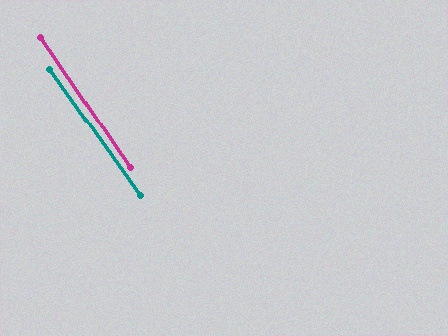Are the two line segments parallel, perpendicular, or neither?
Parallel — their directions differ by only 1.3°.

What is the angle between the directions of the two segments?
Approximately 1 degree.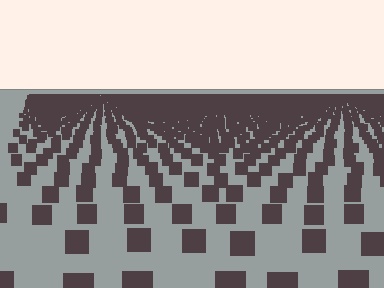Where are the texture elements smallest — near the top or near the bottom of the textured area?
Near the top.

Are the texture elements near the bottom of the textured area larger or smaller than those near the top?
Larger. Near the bottom, elements are closer to the viewer and appear at a bigger on-screen size.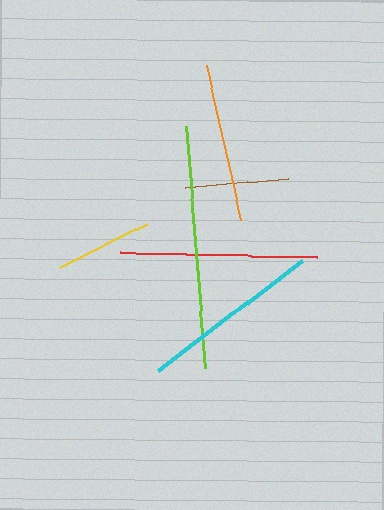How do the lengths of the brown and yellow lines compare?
The brown and yellow lines are approximately the same length.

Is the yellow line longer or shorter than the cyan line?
The cyan line is longer than the yellow line.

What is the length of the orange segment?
The orange segment is approximately 159 pixels long.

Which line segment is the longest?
The lime line is the longest at approximately 243 pixels.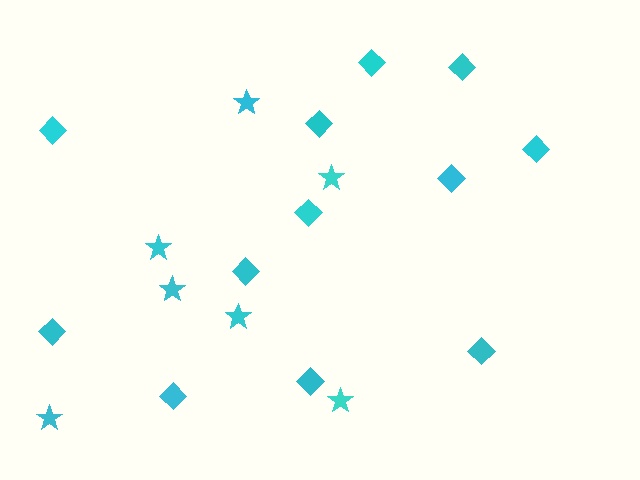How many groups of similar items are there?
There are 2 groups: one group of stars (7) and one group of diamonds (12).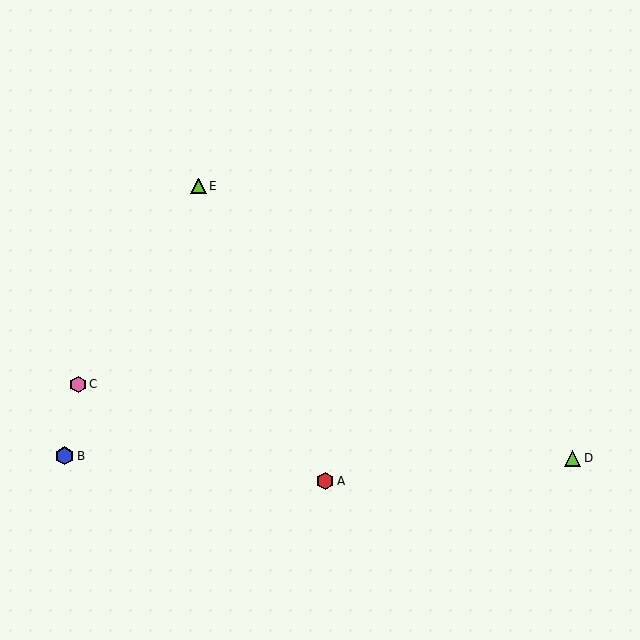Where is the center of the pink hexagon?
The center of the pink hexagon is at (78, 384).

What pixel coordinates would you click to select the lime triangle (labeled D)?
Click at (573, 458) to select the lime triangle D.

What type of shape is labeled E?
Shape E is a lime triangle.